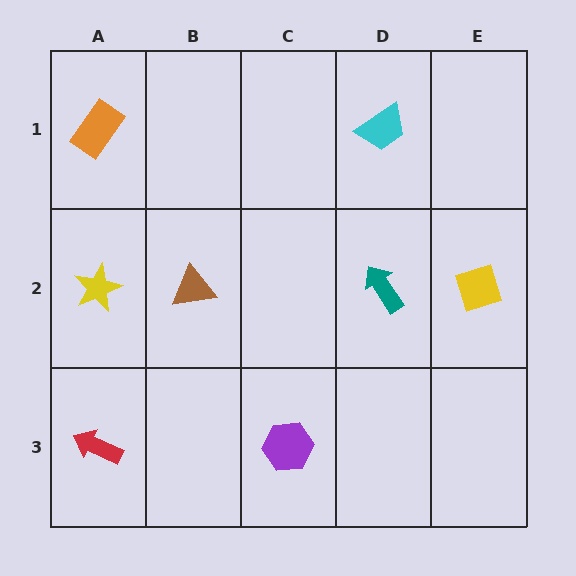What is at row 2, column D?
A teal arrow.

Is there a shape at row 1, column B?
No, that cell is empty.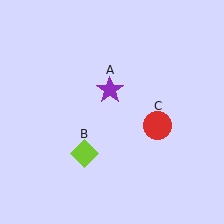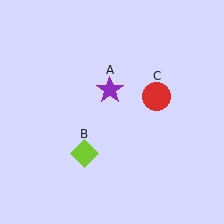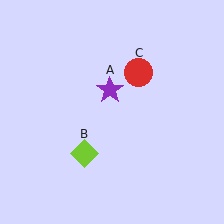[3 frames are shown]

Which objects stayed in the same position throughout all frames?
Purple star (object A) and lime diamond (object B) remained stationary.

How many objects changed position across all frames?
1 object changed position: red circle (object C).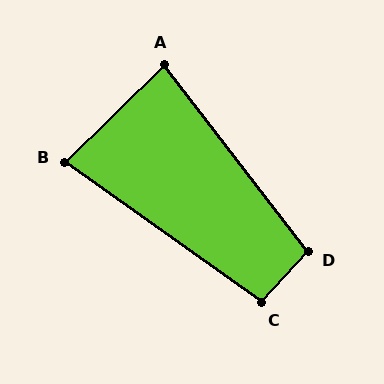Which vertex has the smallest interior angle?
B, at approximately 80 degrees.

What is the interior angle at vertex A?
Approximately 83 degrees (acute).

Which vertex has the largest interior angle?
D, at approximately 100 degrees.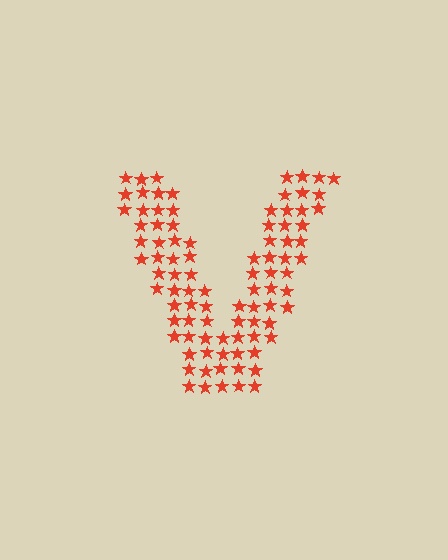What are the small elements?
The small elements are stars.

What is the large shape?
The large shape is the letter V.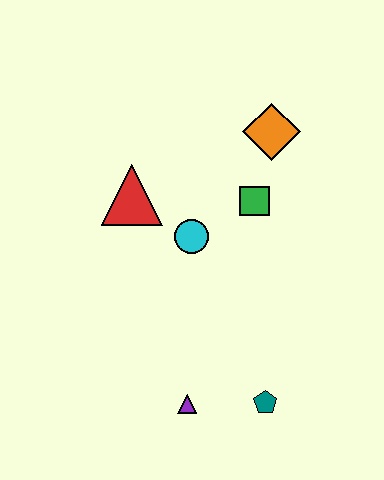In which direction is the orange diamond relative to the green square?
The orange diamond is above the green square.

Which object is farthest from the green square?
The purple triangle is farthest from the green square.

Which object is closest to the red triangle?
The cyan circle is closest to the red triangle.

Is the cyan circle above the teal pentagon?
Yes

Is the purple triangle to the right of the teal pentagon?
No